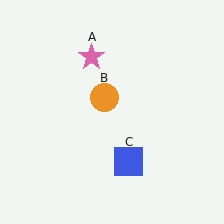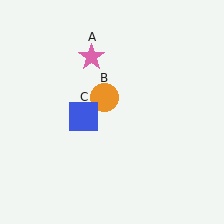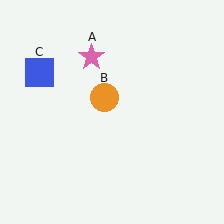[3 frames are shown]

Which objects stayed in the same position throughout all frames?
Pink star (object A) and orange circle (object B) remained stationary.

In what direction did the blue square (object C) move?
The blue square (object C) moved up and to the left.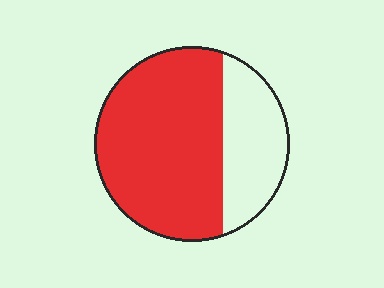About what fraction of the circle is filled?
About two thirds (2/3).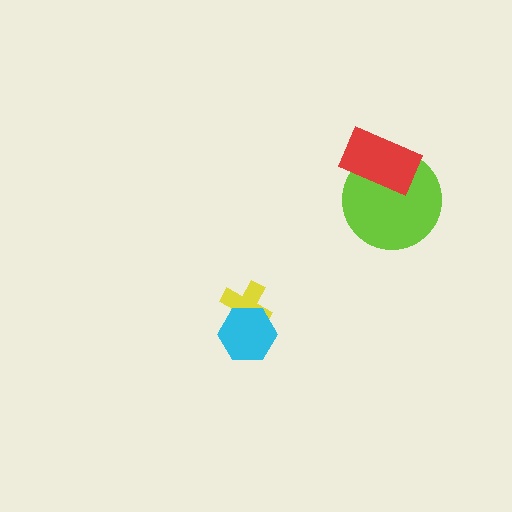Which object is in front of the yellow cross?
The cyan hexagon is in front of the yellow cross.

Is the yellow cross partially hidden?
Yes, it is partially covered by another shape.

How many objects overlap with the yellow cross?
1 object overlaps with the yellow cross.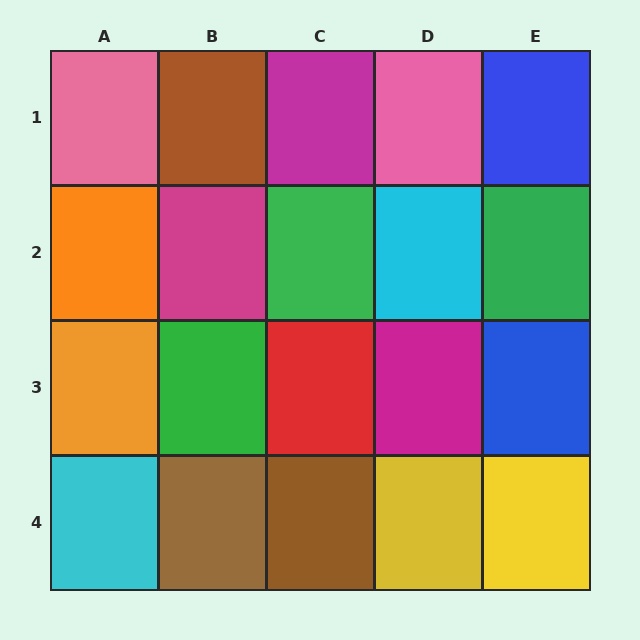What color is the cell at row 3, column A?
Orange.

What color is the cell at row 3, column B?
Green.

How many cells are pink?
2 cells are pink.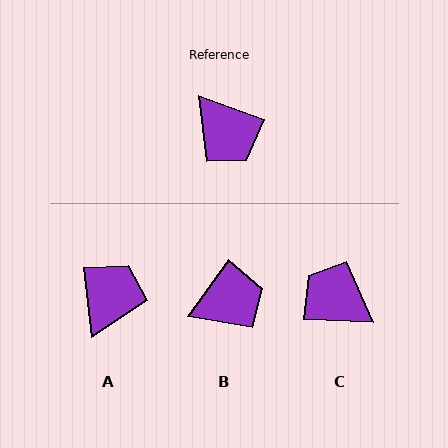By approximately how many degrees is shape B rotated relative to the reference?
Approximately 74 degrees counter-clockwise.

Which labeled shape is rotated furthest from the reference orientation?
C, about 163 degrees away.